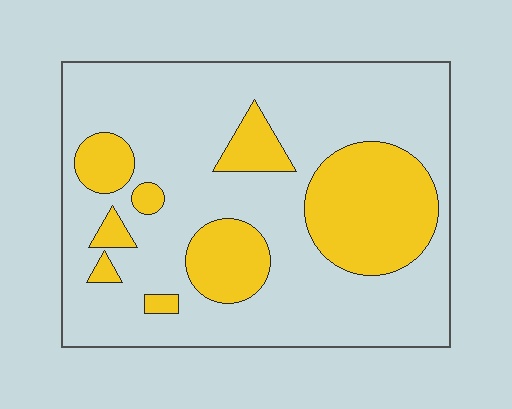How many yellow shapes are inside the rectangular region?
8.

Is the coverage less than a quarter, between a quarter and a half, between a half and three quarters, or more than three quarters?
Between a quarter and a half.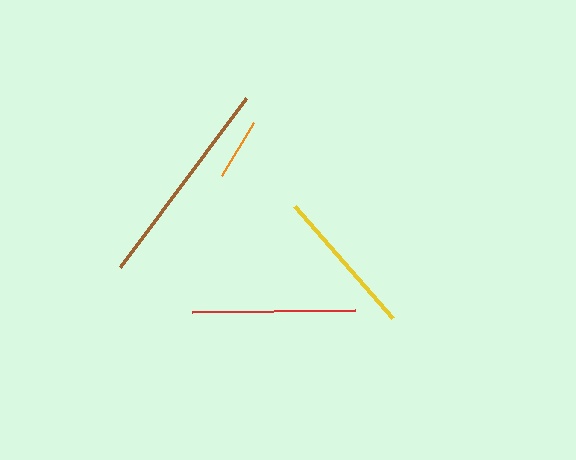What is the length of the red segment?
The red segment is approximately 163 pixels long.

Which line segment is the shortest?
The orange line is the shortest at approximately 62 pixels.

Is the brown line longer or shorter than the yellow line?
The brown line is longer than the yellow line.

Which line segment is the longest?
The brown line is the longest at approximately 212 pixels.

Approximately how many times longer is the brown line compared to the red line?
The brown line is approximately 1.3 times the length of the red line.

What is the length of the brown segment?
The brown segment is approximately 212 pixels long.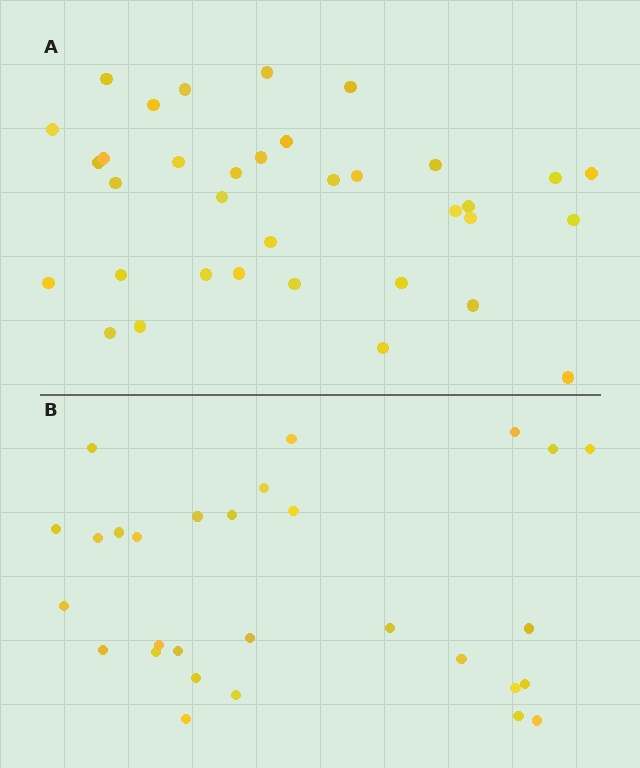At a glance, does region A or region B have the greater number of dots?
Region A (the top region) has more dots.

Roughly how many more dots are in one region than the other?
Region A has about 6 more dots than region B.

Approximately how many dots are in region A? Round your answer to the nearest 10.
About 40 dots. (The exact count is 35, which rounds to 40.)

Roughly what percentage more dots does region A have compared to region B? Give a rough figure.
About 20% more.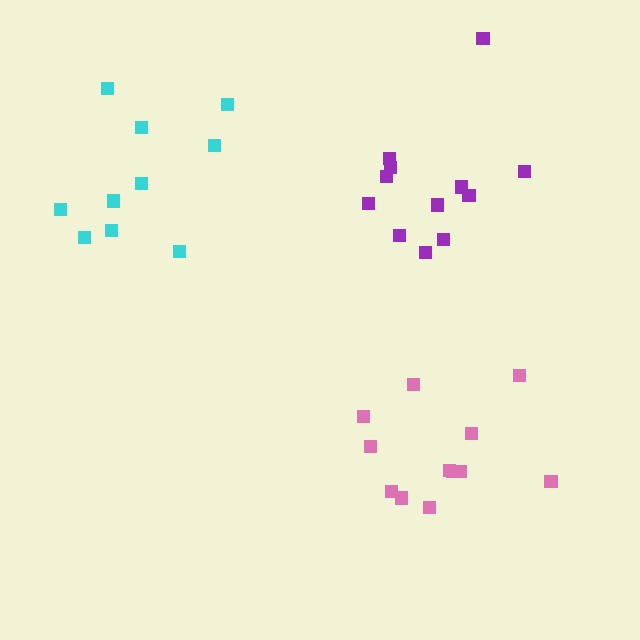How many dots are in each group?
Group 1: 12 dots, Group 2: 12 dots, Group 3: 10 dots (34 total).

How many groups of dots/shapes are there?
There are 3 groups.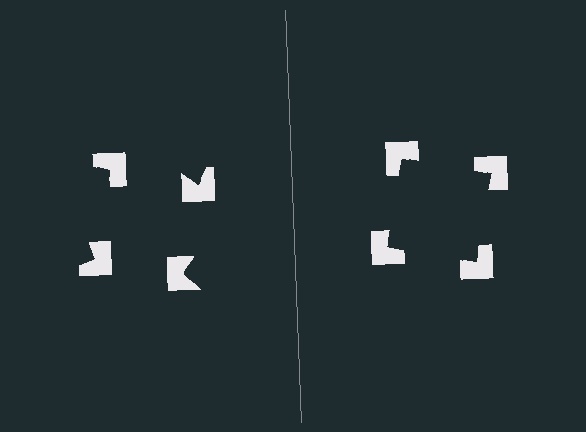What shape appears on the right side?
An illusory square.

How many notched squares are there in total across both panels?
8 — 4 on each side.